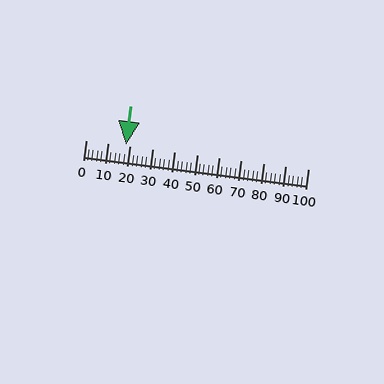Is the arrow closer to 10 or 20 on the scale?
The arrow is closer to 20.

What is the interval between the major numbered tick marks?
The major tick marks are spaced 10 units apart.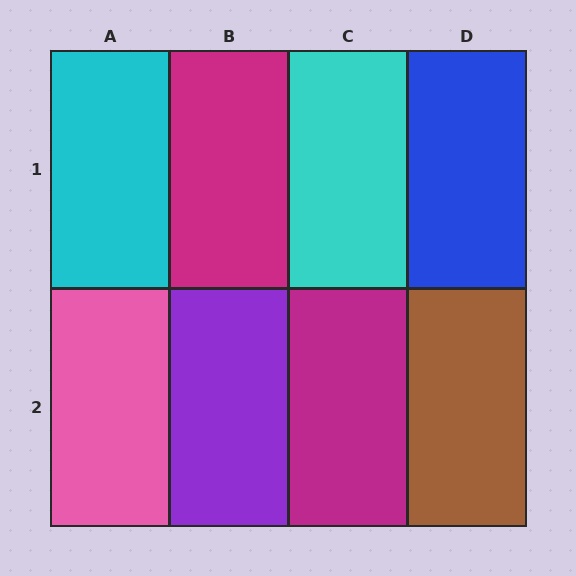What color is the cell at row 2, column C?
Magenta.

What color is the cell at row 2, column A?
Pink.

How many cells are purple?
1 cell is purple.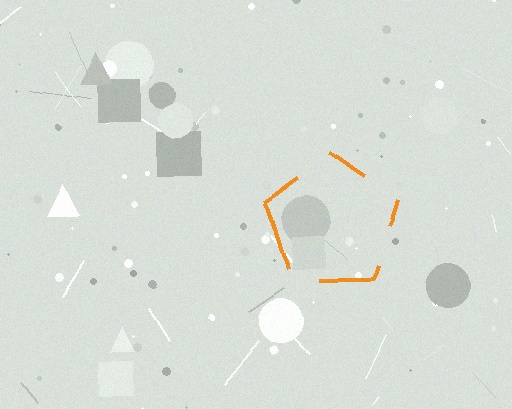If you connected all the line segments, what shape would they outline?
They would outline a pentagon.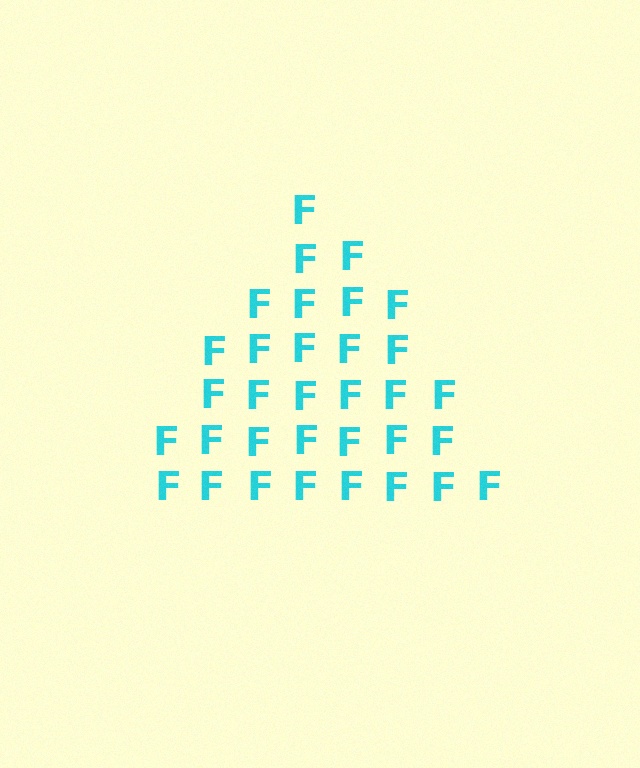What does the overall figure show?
The overall figure shows a triangle.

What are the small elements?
The small elements are letter F's.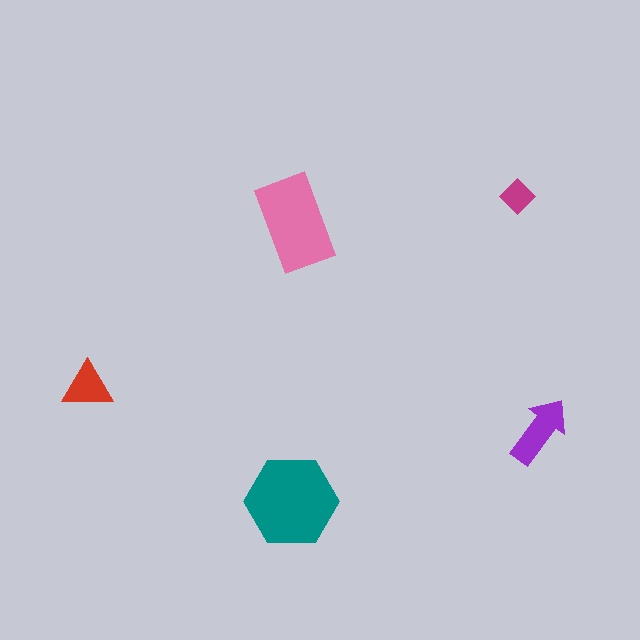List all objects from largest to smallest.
The teal hexagon, the pink rectangle, the purple arrow, the red triangle, the magenta diamond.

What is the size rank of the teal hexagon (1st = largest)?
1st.